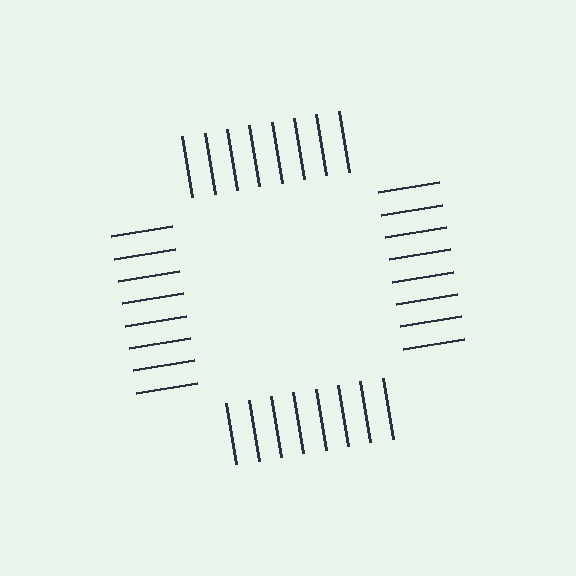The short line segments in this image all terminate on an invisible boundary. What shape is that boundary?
An illusory square — the line segments terminate on its edges but no continuous stroke is drawn.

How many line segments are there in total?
32 — 8 along each of the 4 edges.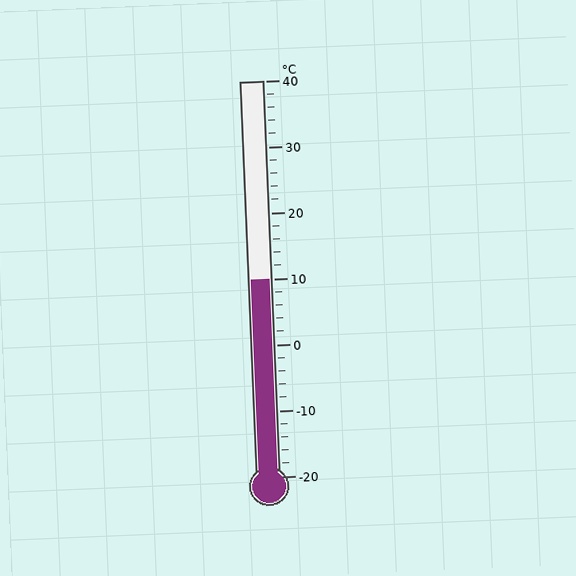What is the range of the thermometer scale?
The thermometer scale ranges from -20°C to 40°C.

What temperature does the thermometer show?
The thermometer shows approximately 10°C.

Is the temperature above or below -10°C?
The temperature is above -10°C.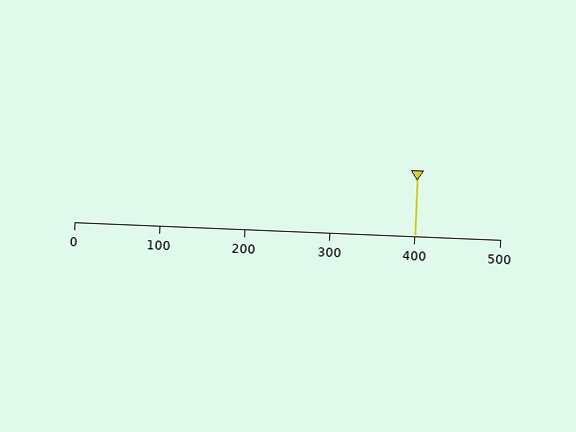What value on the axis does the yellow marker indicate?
The marker indicates approximately 400.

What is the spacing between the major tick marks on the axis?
The major ticks are spaced 100 apart.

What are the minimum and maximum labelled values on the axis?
The axis runs from 0 to 500.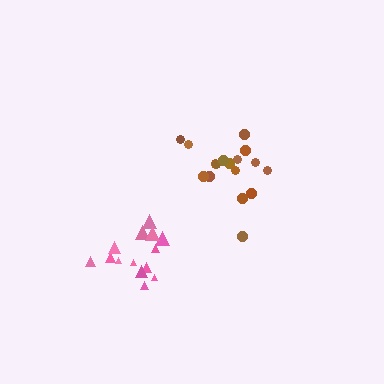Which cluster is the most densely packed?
Brown.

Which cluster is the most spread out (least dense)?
Pink.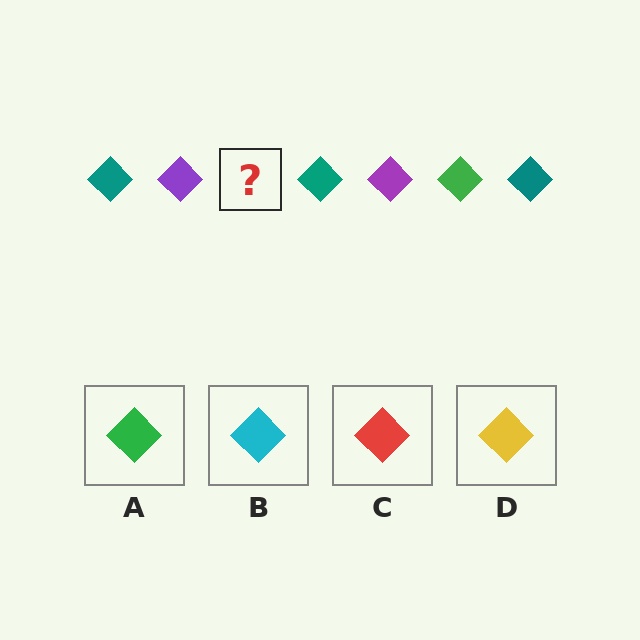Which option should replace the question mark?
Option A.